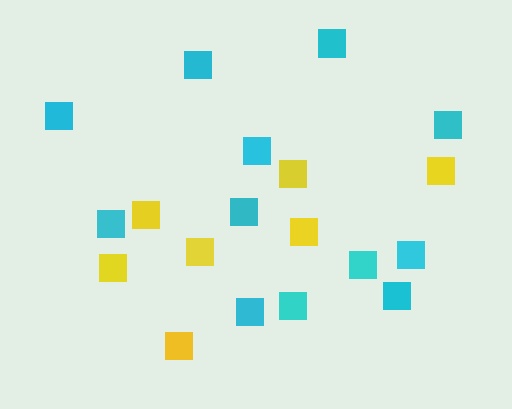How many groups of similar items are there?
There are 2 groups: one group of yellow squares (7) and one group of cyan squares (12).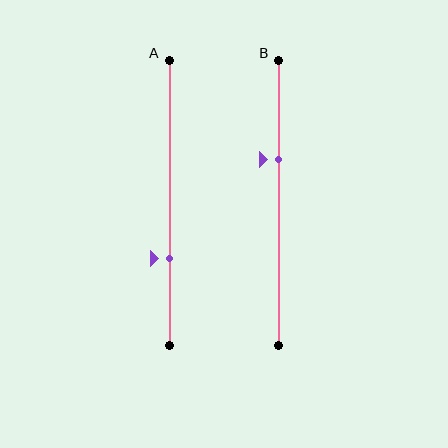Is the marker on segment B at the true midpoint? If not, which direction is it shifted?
No, the marker on segment B is shifted upward by about 15% of the segment length.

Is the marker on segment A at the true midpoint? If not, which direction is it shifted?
No, the marker on segment A is shifted downward by about 20% of the segment length.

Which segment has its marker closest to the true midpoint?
Segment B has its marker closest to the true midpoint.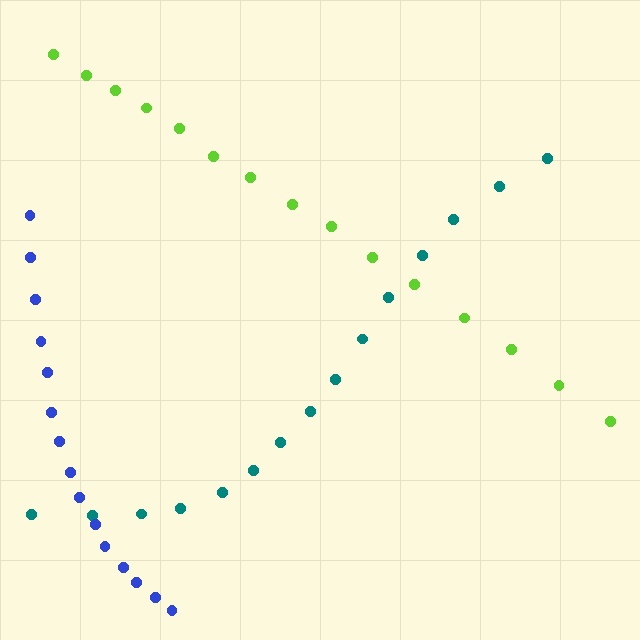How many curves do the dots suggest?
There are 3 distinct paths.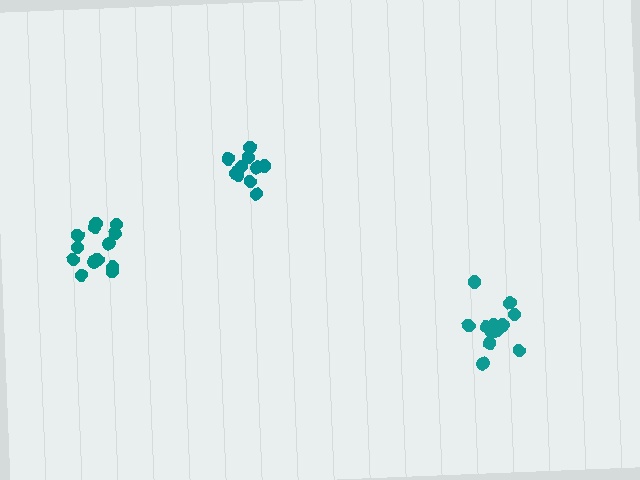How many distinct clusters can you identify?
There are 3 distinct clusters.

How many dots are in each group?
Group 1: 10 dots, Group 2: 13 dots, Group 3: 13 dots (36 total).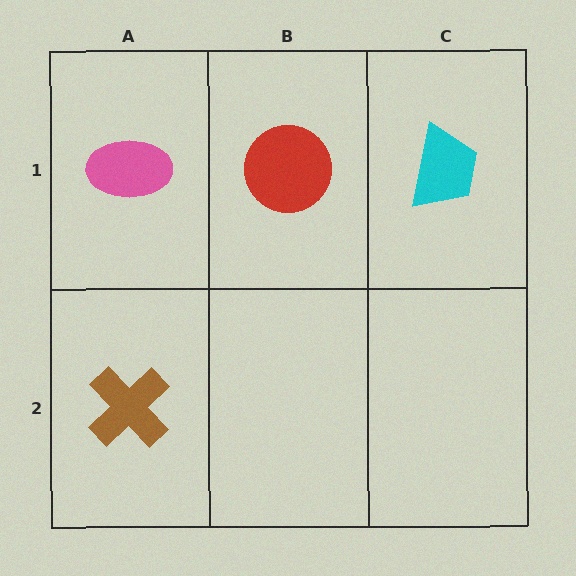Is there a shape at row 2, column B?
No, that cell is empty.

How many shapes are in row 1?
3 shapes.